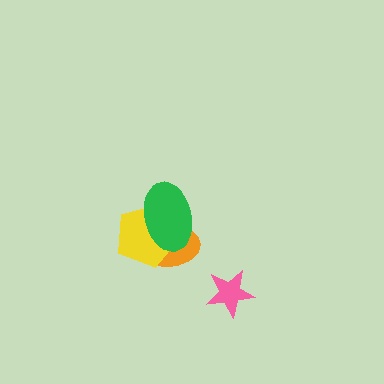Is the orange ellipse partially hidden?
Yes, it is partially covered by another shape.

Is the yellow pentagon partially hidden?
Yes, it is partially covered by another shape.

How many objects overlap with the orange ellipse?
2 objects overlap with the orange ellipse.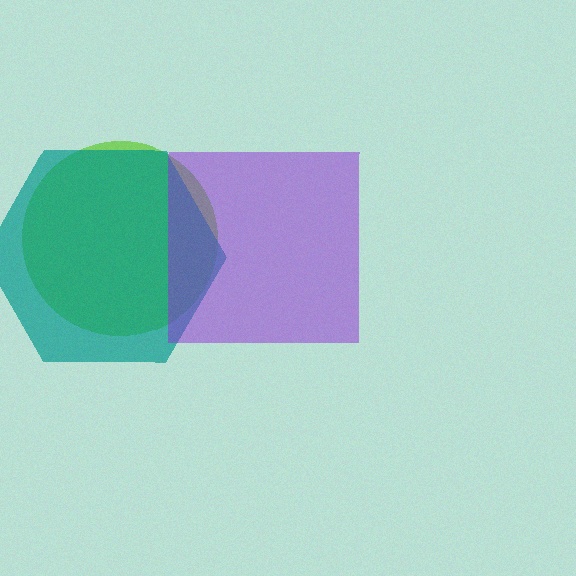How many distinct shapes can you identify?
There are 3 distinct shapes: a lime circle, a teal hexagon, a purple square.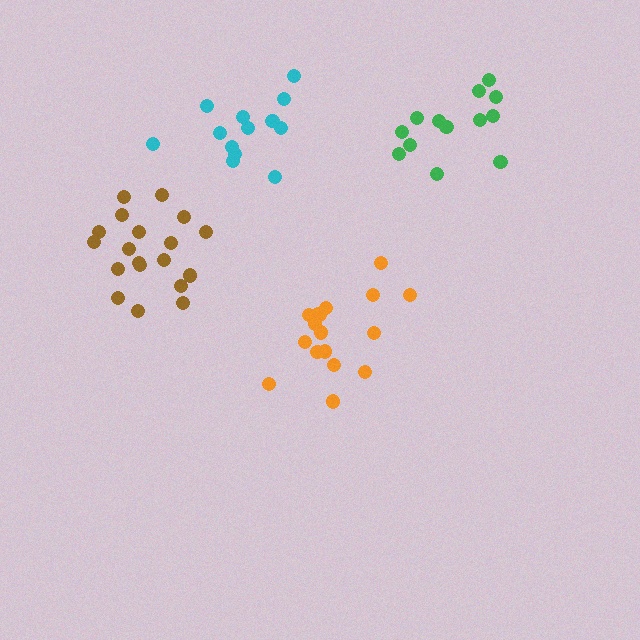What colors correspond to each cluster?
The clusters are colored: orange, green, cyan, brown.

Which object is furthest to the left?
The brown cluster is leftmost.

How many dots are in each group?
Group 1: 17 dots, Group 2: 13 dots, Group 3: 13 dots, Group 4: 19 dots (62 total).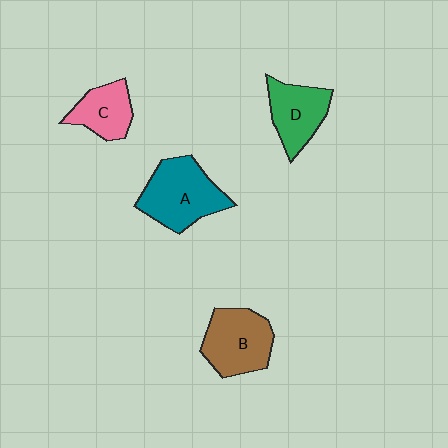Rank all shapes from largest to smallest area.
From largest to smallest: A (teal), B (brown), D (green), C (pink).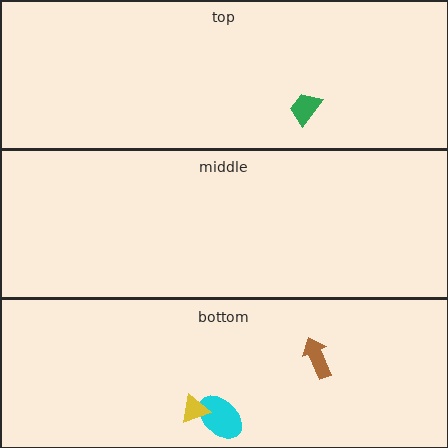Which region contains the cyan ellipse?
The bottom region.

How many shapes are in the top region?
1.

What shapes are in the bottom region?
The brown arrow, the cyan ellipse, the yellow triangle.